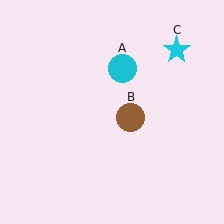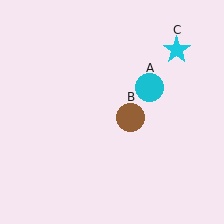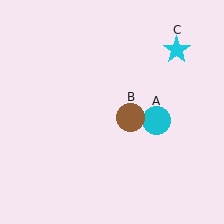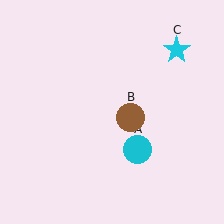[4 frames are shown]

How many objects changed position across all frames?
1 object changed position: cyan circle (object A).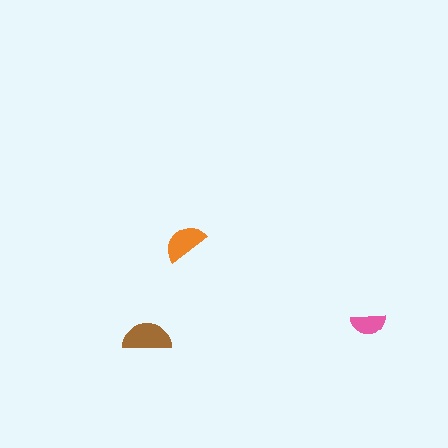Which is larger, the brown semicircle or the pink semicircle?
The brown one.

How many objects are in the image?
There are 3 objects in the image.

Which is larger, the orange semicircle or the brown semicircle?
The brown one.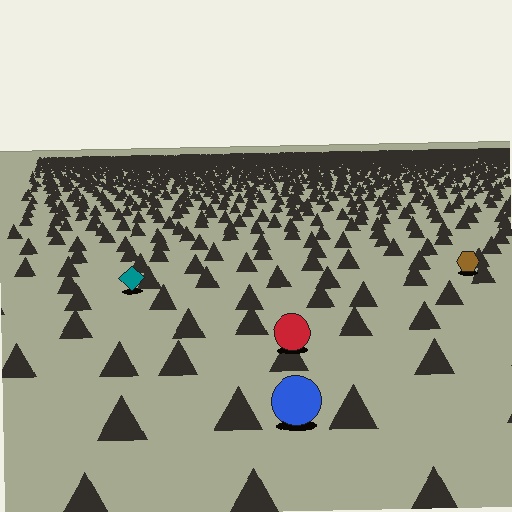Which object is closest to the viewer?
The blue circle is closest. The texture marks near it are larger and more spread out.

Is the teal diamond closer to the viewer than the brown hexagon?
Yes. The teal diamond is closer — you can tell from the texture gradient: the ground texture is coarser near it.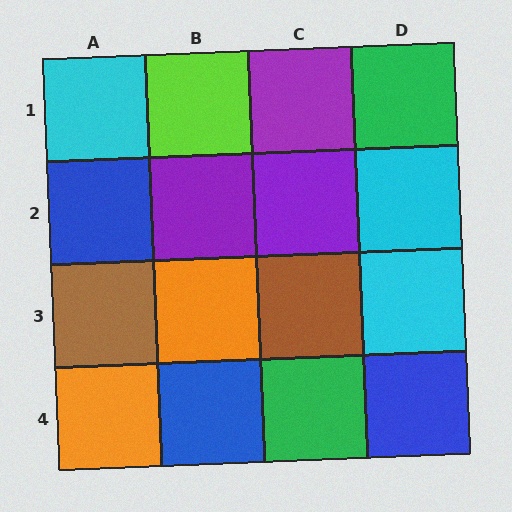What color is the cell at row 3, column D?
Cyan.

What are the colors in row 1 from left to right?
Cyan, lime, purple, green.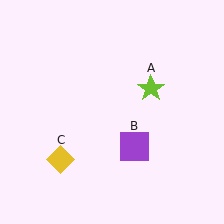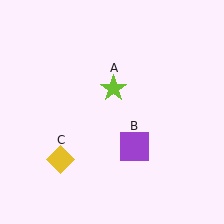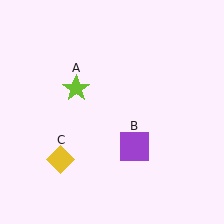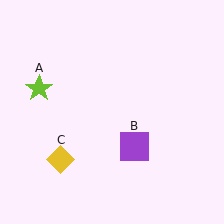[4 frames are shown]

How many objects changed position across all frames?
1 object changed position: lime star (object A).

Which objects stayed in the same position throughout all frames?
Purple square (object B) and yellow diamond (object C) remained stationary.